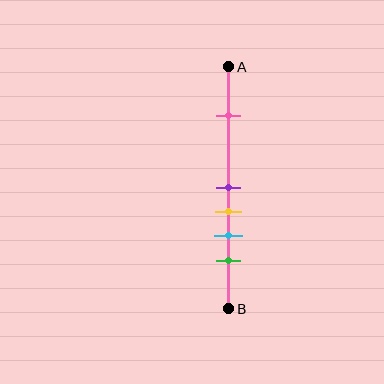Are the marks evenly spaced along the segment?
No, the marks are not evenly spaced.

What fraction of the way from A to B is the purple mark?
The purple mark is approximately 50% (0.5) of the way from A to B.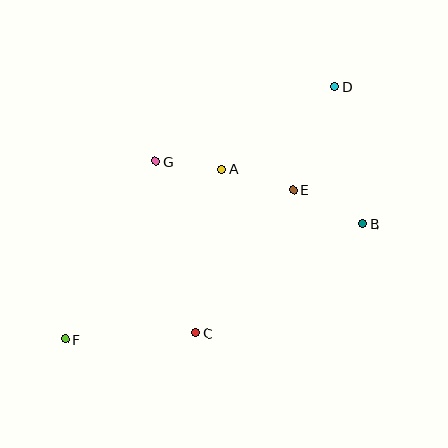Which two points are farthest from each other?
Points D and F are farthest from each other.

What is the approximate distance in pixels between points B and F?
The distance between B and F is approximately 320 pixels.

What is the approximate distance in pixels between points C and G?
The distance between C and G is approximately 176 pixels.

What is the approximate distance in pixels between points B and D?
The distance between B and D is approximately 140 pixels.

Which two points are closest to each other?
Points A and G are closest to each other.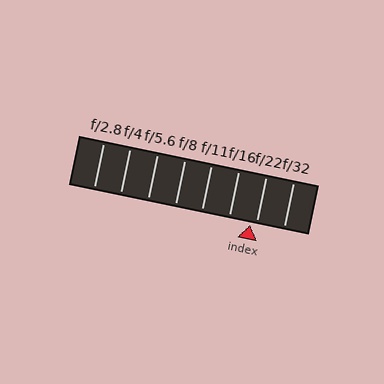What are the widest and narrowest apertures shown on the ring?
The widest aperture shown is f/2.8 and the narrowest is f/32.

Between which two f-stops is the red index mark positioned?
The index mark is between f/16 and f/22.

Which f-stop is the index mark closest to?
The index mark is closest to f/22.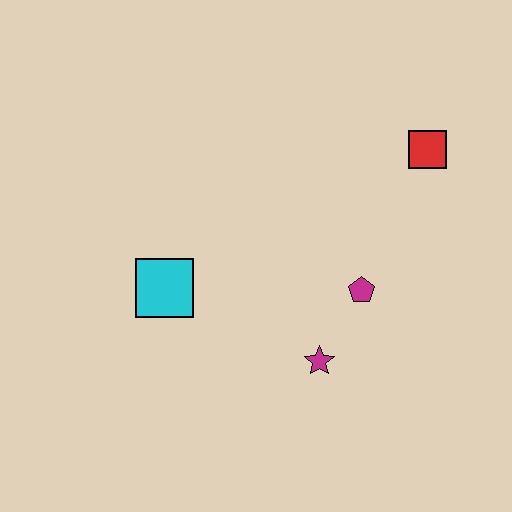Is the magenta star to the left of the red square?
Yes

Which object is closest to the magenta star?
The magenta pentagon is closest to the magenta star.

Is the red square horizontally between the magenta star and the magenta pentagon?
No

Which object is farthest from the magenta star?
The red square is farthest from the magenta star.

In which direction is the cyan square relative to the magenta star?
The cyan square is to the left of the magenta star.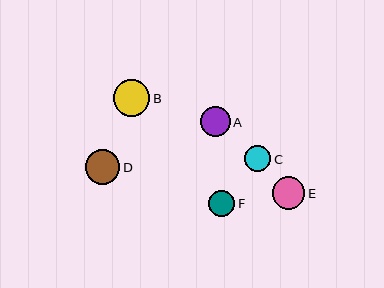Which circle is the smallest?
Circle C is the smallest with a size of approximately 26 pixels.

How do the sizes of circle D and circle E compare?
Circle D and circle E are approximately the same size.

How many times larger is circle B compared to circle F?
Circle B is approximately 1.4 times the size of circle F.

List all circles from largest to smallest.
From largest to smallest: B, D, E, A, F, C.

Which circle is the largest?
Circle B is the largest with a size of approximately 36 pixels.